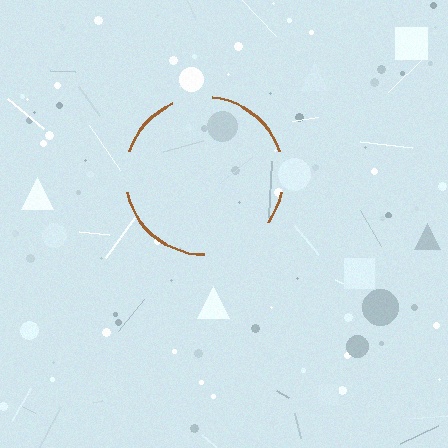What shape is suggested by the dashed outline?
The dashed outline suggests a circle.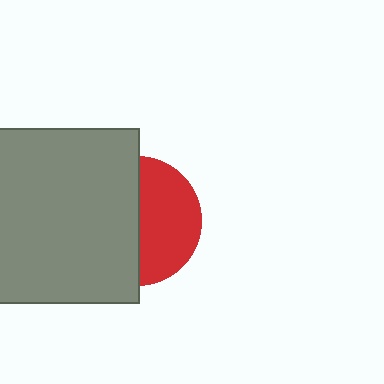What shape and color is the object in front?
The object in front is a gray square.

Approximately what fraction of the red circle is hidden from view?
Roughly 52% of the red circle is hidden behind the gray square.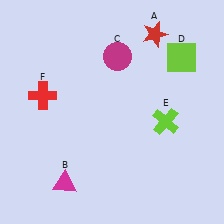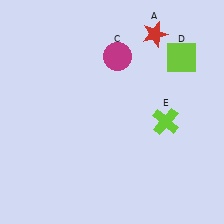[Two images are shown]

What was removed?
The magenta triangle (B), the red cross (F) were removed in Image 2.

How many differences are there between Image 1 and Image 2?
There are 2 differences between the two images.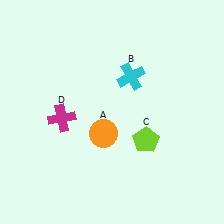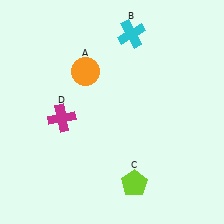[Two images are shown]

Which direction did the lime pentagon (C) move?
The lime pentagon (C) moved down.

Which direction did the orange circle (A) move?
The orange circle (A) moved up.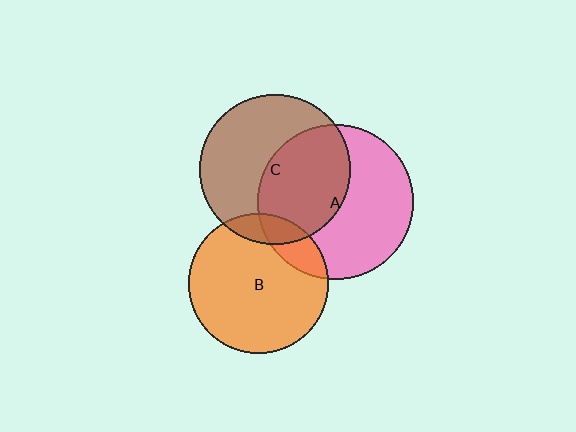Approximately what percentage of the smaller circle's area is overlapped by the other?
Approximately 45%.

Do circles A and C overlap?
Yes.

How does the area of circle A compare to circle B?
Approximately 1.2 times.